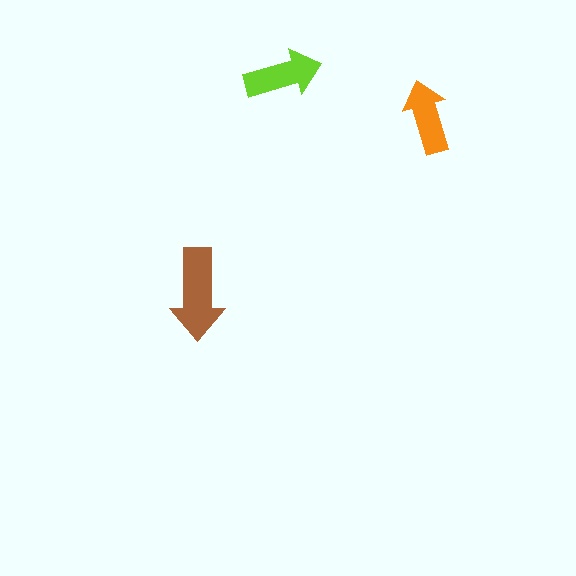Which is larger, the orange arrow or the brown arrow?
The brown one.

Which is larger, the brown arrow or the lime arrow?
The brown one.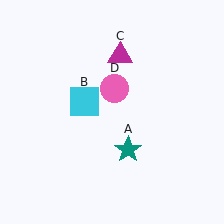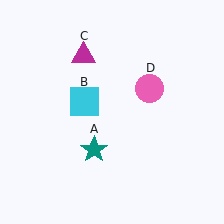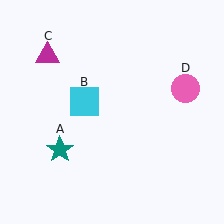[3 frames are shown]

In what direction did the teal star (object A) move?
The teal star (object A) moved left.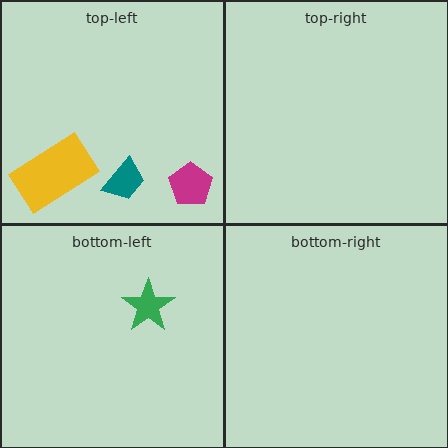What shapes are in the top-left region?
The magenta pentagon, the yellow rectangle, the teal trapezoid.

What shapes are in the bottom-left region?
The green star.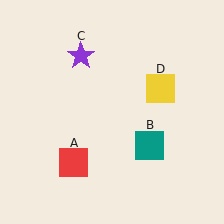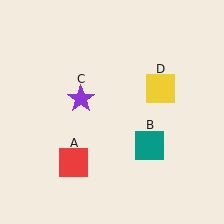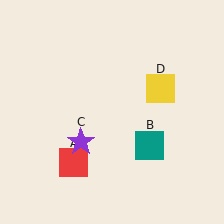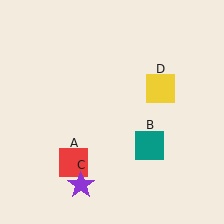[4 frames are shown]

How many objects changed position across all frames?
1 object changed position: purple star (object C).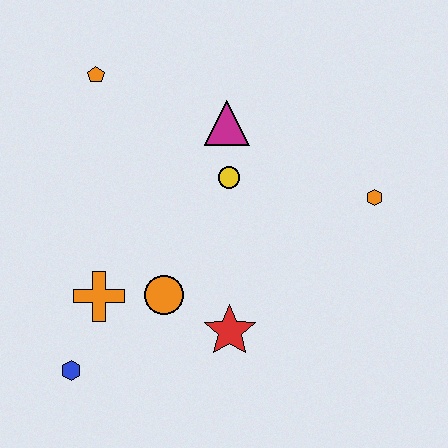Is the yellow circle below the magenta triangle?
Yes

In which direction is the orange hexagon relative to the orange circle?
The orange hexagon is to the right of the orange circle.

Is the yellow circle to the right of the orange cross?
Yes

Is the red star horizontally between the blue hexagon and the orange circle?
No